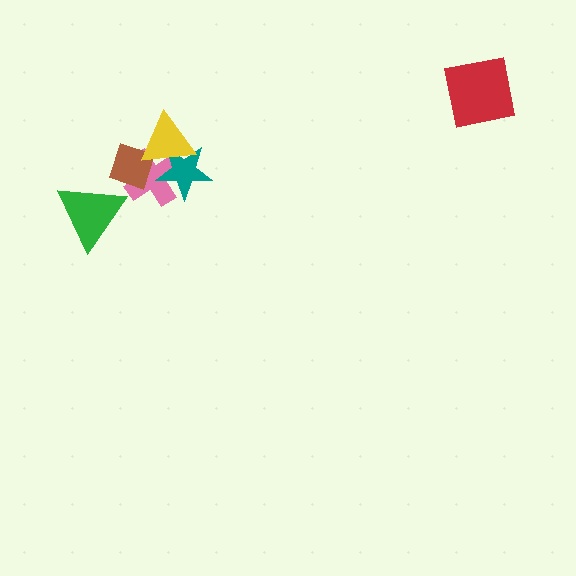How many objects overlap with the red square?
0 objects overlap with the red square.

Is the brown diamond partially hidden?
Yes, it is partially covered by another shape.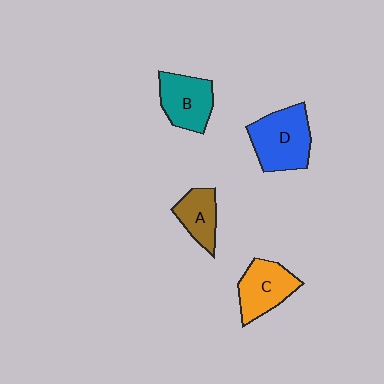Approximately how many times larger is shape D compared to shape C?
Approximately 1.3 times.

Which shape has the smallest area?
Shape A (brown).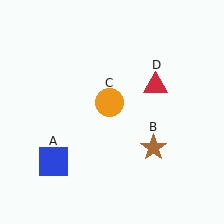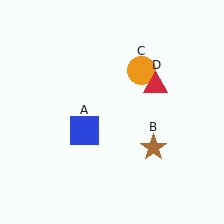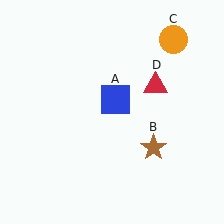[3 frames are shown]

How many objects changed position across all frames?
2 objects changed position: blue square (object A), orange circle (object C).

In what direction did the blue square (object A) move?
The blue square (object A) moved up and to the right.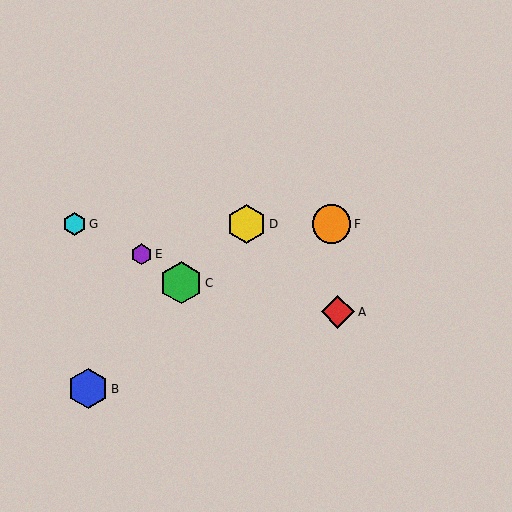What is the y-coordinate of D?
Object D is at y≈224.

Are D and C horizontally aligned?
No, D is at y≈224 and C is at y≈283.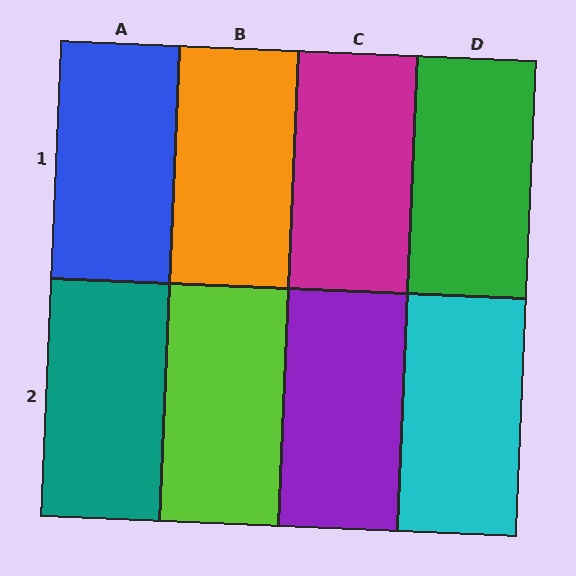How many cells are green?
1 cell is green.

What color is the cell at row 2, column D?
Cyan.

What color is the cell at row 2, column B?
Lime.